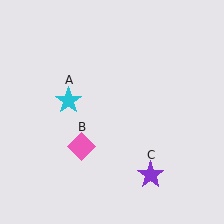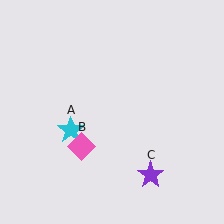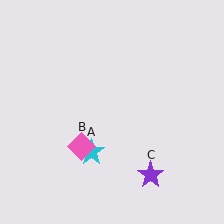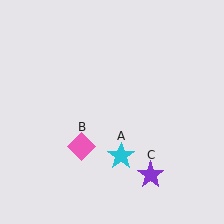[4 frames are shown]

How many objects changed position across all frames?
1 object changed position: cyan star (object A).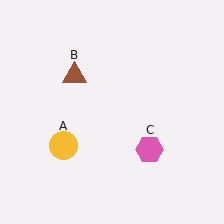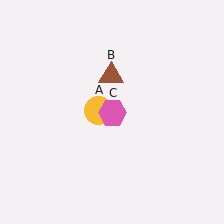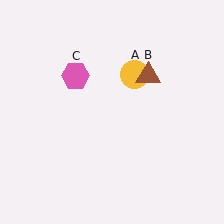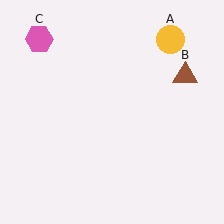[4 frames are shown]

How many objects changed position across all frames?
3 objects changed position: yellow circle (object A), brown triangle (object B), pink hexagon (object C).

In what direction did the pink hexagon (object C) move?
The pink hexagon (object C) moved up and to the left.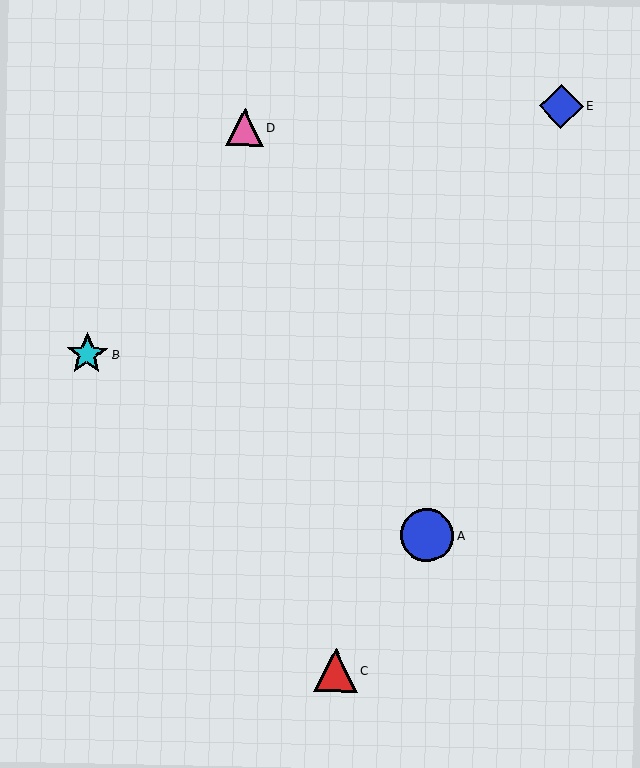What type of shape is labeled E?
Shape E is a blue diamond.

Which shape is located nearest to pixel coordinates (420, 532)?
The blue circle (labeled A) at (427, 535) is nearest to that location.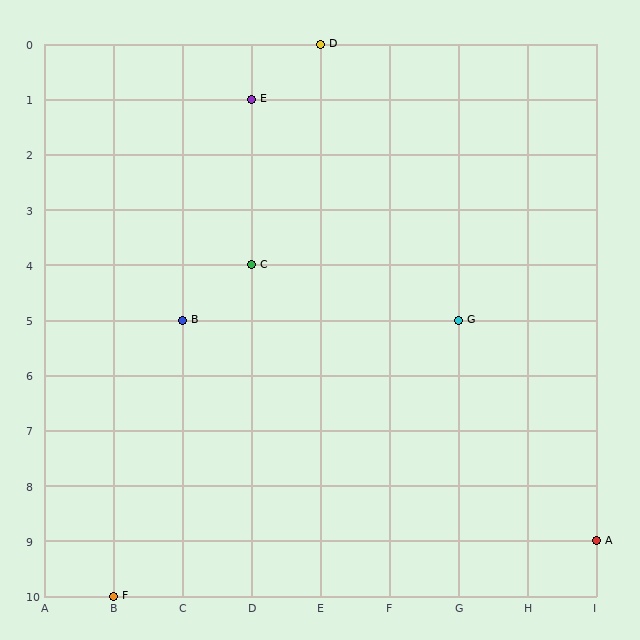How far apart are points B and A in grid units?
Points B and A are 6 columns and 4 rows apart (about 7.2 grid units diagonally).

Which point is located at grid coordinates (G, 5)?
Point G is at (G, 5).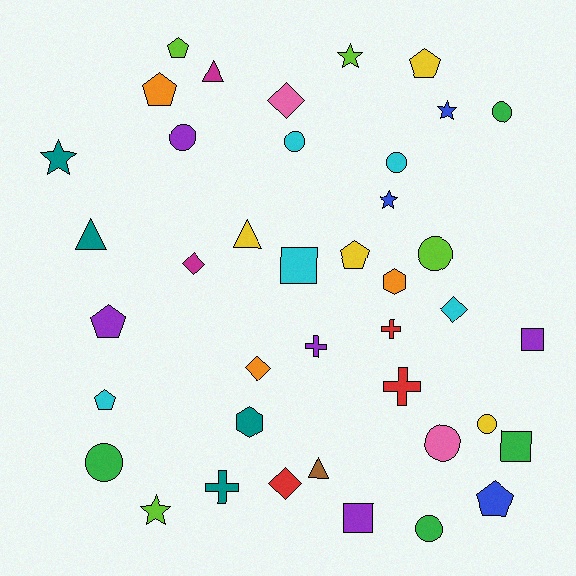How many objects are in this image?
There are 40 objects.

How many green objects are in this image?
There are 4 green objects.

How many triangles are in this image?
There are 4 triangles.